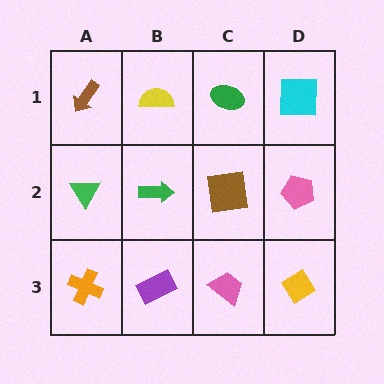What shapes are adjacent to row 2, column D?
A cyan square (row 1, column D), a yellow diamond (row 3, column D), a brown square (row 2, column C).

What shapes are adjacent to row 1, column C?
A brown square (row 2, column C), a yellow semicircle (row 1, column B), a cyan square (row 1, column D).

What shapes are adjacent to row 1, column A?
A green triangle (row 2, column A), a yellow semicircle (row 1, column B).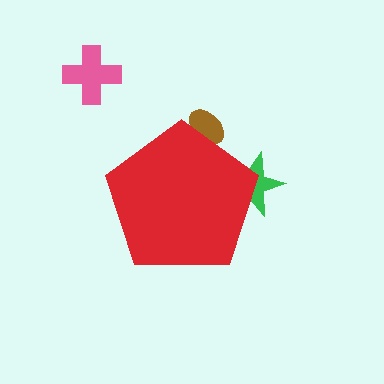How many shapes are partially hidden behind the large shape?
2 shapes are partially hidden.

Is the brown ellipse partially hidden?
Yes, the brown ellipse is partially hidden behind the red pentagon.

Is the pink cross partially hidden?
No, the pink cross is fully visible.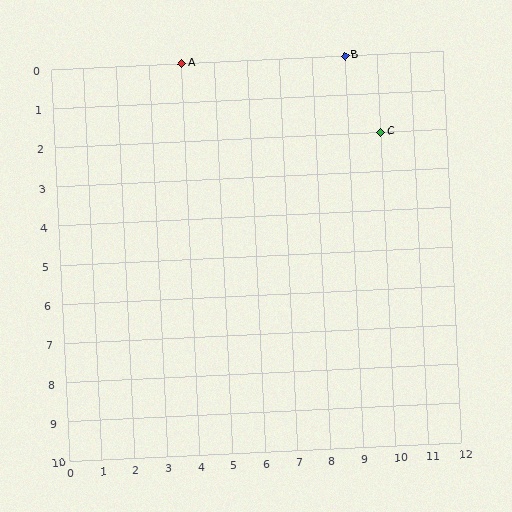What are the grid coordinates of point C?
Point C is at grid coordinates (10, 2).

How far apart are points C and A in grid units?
Points C and A are 6 columns and 2 rows apart (about 6.3 grid units diagonally).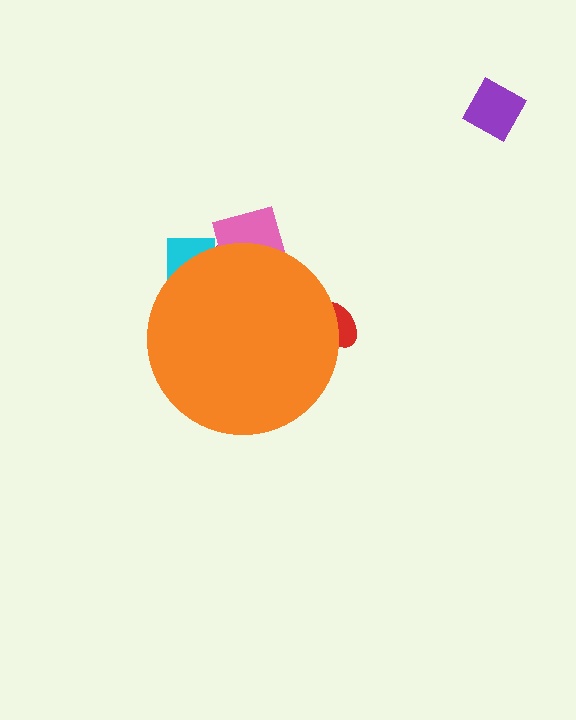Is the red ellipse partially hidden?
Yes, the red ellipse is partially hidden behind the orange circle.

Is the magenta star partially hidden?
Yes, the magenta star is partially hidden behind the orange circle.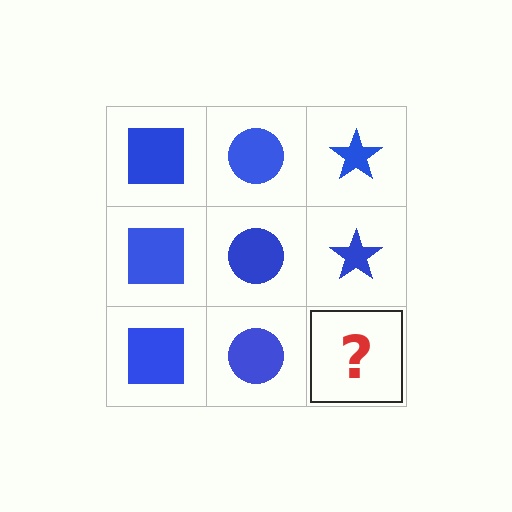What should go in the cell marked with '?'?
The missing cell should contain a blue star.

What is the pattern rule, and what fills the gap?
The rule is that each column has a consistent shape. The gap should be filled with a blue star.